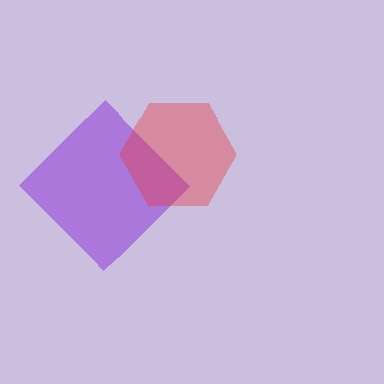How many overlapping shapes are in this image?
There are 2 overlapping shapes in the image.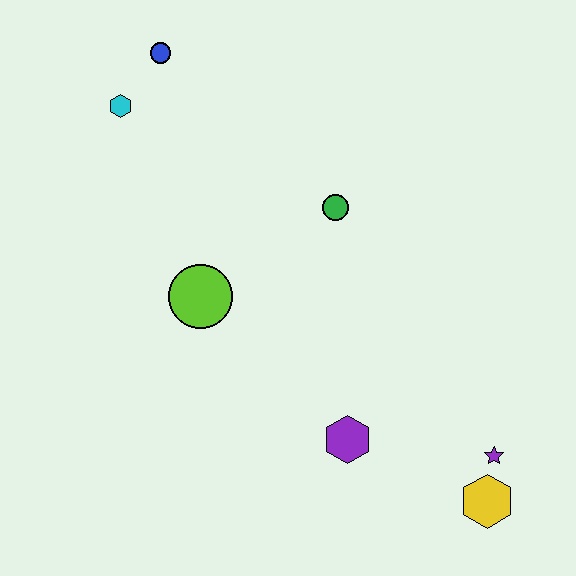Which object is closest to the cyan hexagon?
The blue circle is closest to the cyan hexagon.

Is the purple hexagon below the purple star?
No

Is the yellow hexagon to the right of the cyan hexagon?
Yes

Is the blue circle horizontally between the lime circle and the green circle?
No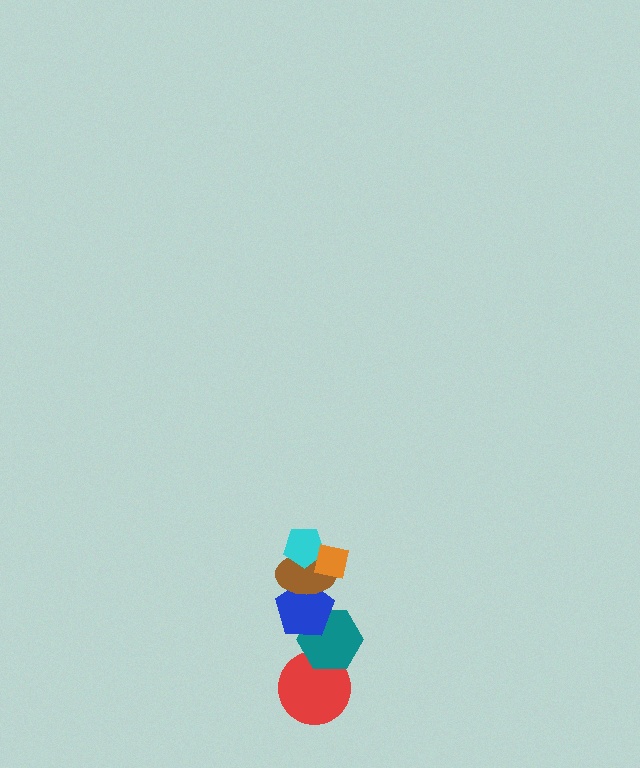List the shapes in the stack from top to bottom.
From top to bottom: the orange square, the cyan pentagon, the brown ellipse, the blue pentagon, the teal hexagon, the red circle.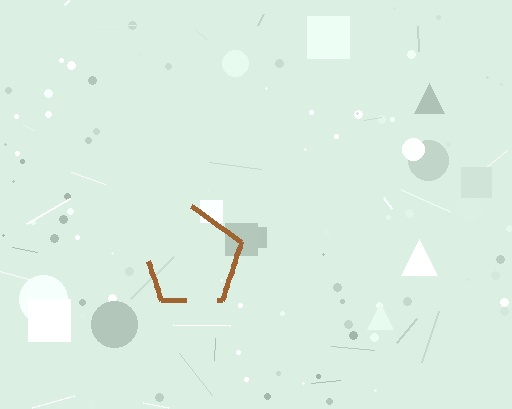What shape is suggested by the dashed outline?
The dashed outline suggests a pentagon.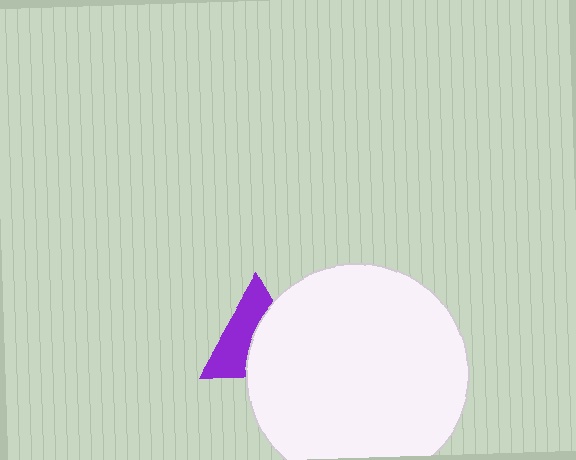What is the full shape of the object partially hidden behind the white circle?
The partially hidden object is a purple triangle.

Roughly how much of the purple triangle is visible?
About half of it is visible (roughly 50%).